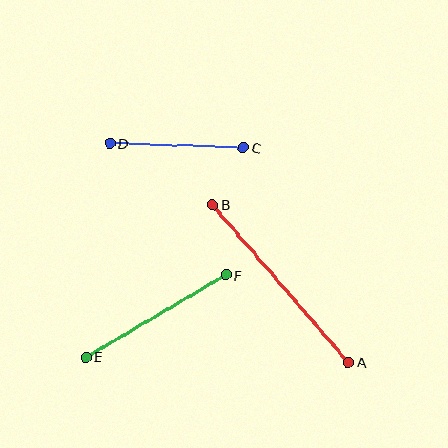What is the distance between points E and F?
The distance is approximately 162 pixels.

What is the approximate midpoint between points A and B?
The midpoint is at approximately (280, 283) pixels.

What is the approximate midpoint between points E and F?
The midpoint is at approximately (156, 316) pixels.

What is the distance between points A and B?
The distance is approximately 208 pixels.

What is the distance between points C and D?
The distance is approximately 134 pixels.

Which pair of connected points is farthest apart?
Points A and B are farthest apart.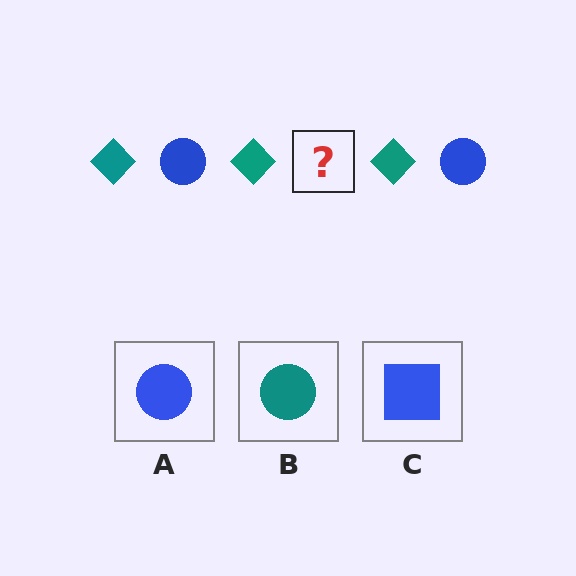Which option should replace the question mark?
Option A.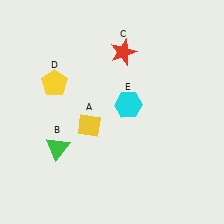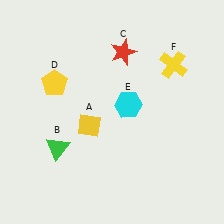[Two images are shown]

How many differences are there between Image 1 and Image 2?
There is 1 difference between the two images.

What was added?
A yellow cross (F) was added in Image 2.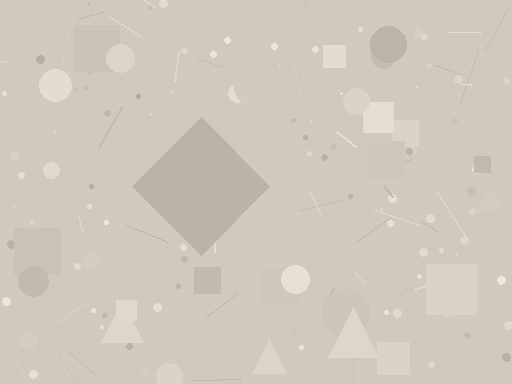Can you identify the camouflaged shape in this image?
The camouflaged shape is a diamond.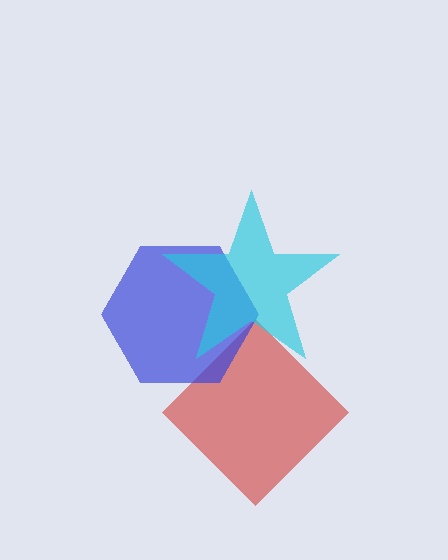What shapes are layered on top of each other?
The layered shapes are: a red diamond, a blue hexagon, a cyan star.